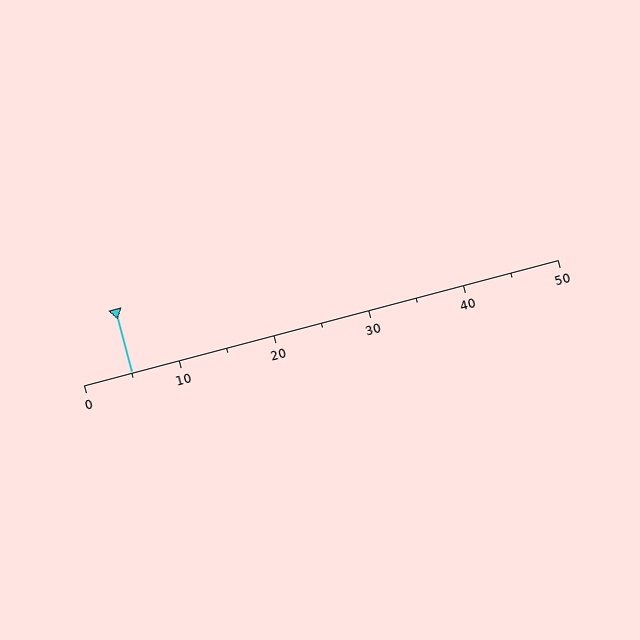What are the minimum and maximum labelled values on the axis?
The axis runs from 0 to 50.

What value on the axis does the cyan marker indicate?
The marker indicates approximately 5.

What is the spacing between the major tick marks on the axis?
The major ticks are spaced 10 apart.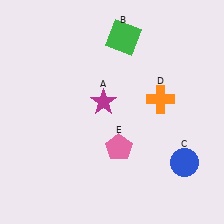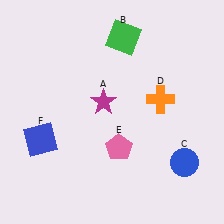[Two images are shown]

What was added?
A blue square (F) was added in Image 2.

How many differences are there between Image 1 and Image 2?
There is 1 difference between the two images.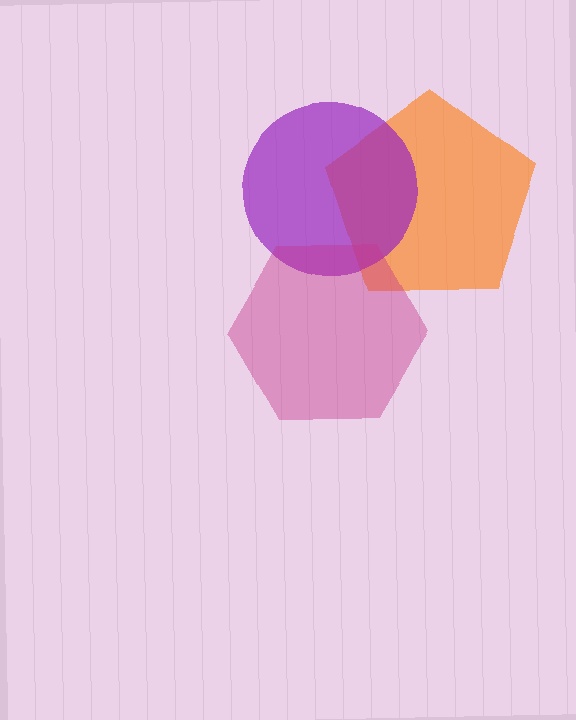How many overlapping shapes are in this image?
There are 3 overlapping shapes in the image.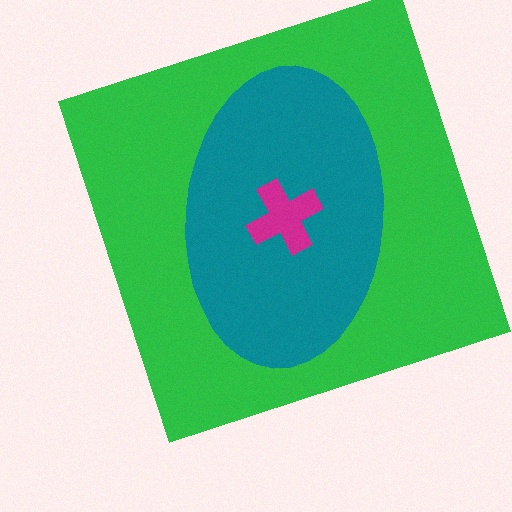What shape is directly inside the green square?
The teal ellipse.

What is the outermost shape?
The green square.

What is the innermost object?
The magenta cross.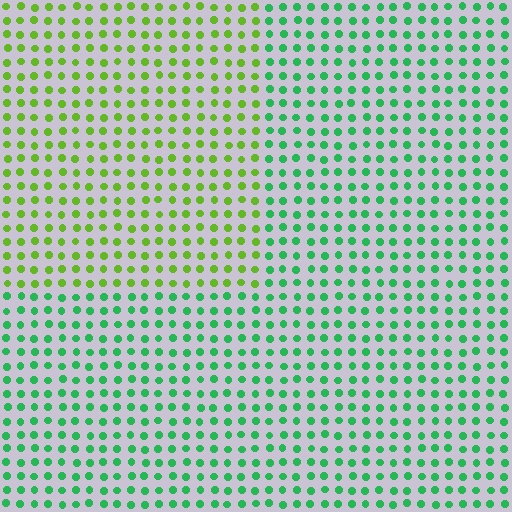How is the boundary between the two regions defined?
The boundary is defined purely by a slight shift in hue (about 44 degrees). Spacing, size, and orientation are identical on both sides.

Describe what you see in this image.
The image is filled with small green elements in a uniform arrangement. A rectangle-shaped region is visible where the elements are tinted to a slightly different hue, forming a subtle color boundary.